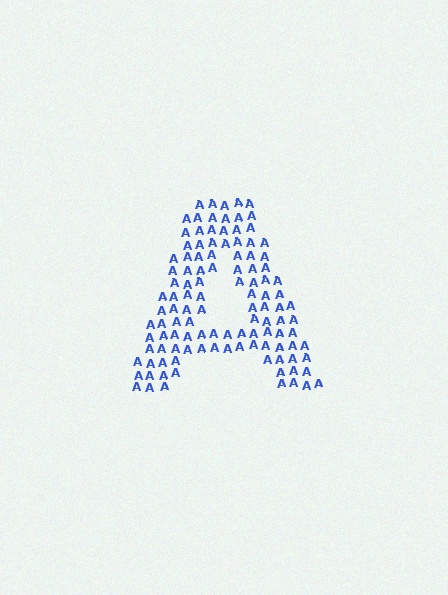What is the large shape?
The large shape is the letter A.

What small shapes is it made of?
It is made of small letter A's.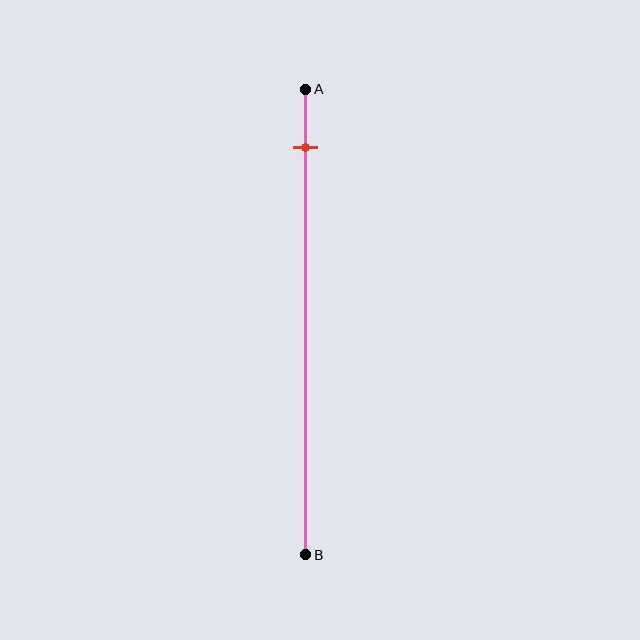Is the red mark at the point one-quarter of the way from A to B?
No, the mark is at about 15% from A, not at the 25% one-quarter point.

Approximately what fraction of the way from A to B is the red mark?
The red mark is approximately 15% of the way from A to B.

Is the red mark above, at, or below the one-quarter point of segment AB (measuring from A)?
The red mark is above the one-quarter point of segment AB.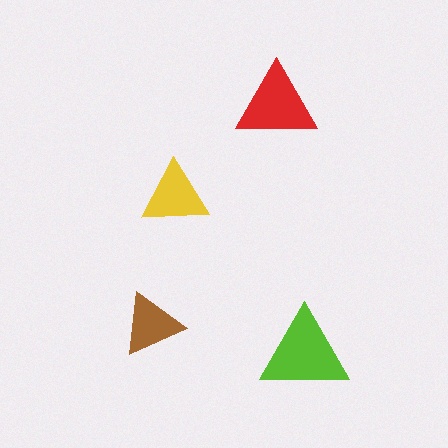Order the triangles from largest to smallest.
the lime one, the red one, the yellow one, the brown one.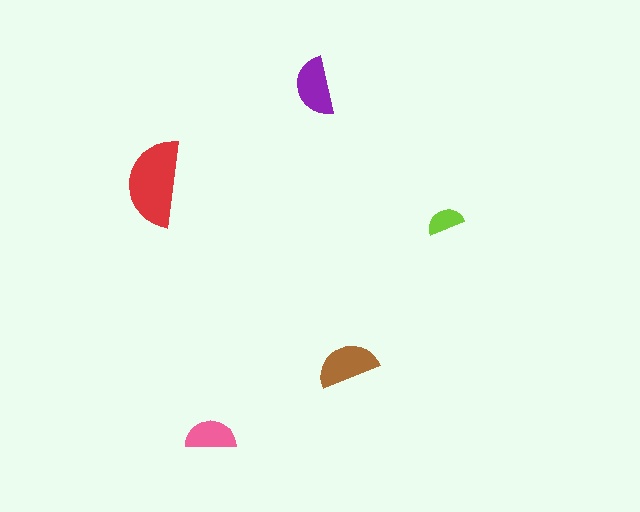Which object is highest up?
The purple semicircle is topmost.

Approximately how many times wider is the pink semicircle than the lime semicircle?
About 1.5 times wider.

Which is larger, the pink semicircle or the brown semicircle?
The brown one.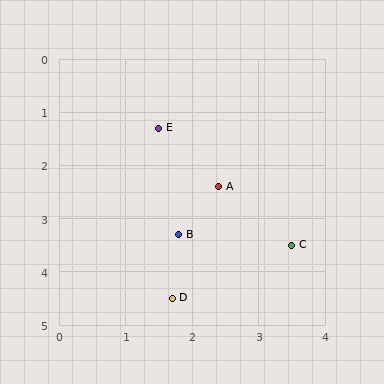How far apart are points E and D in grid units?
Points E and D are about 3.2 grid units apart.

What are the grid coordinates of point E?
Point E is at approximately (1.5, 1.3).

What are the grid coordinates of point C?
Point C is at approximately (3.5, 3.5).